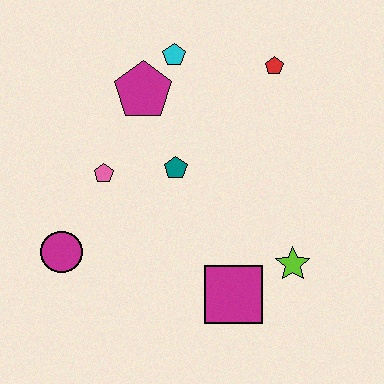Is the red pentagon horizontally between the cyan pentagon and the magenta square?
No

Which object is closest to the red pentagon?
The cyan pentagon is closest to the red pentagon.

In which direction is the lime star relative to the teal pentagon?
The lime star is to the right of the teal pentagon.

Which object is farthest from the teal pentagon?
The lime star is farthest from the teal pentagon.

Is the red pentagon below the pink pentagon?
No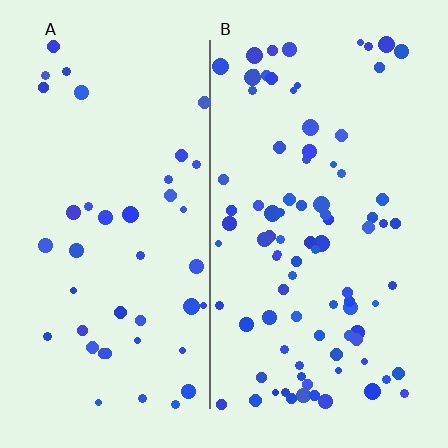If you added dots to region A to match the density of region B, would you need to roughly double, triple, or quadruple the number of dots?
Approximately double.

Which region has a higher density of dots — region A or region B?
B (the right).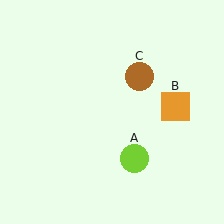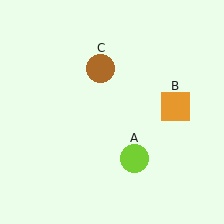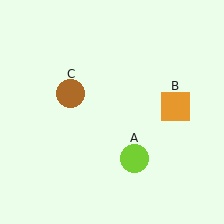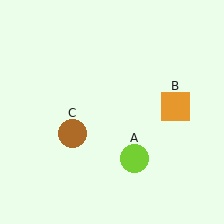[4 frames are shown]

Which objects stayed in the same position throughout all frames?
Lime circle (object A) and orange square (object B) remained stationary.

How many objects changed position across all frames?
1 object changed position: brown circle (object C).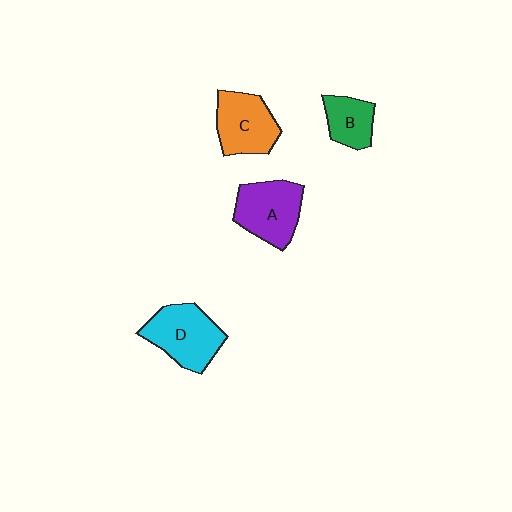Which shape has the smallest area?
Shape B (green).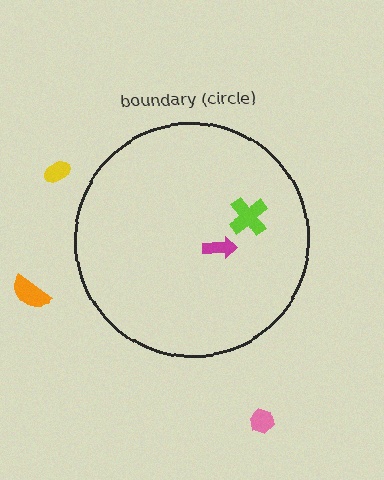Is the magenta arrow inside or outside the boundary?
Inside.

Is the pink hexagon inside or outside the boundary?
Outside.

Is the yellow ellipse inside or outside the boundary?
Outside.